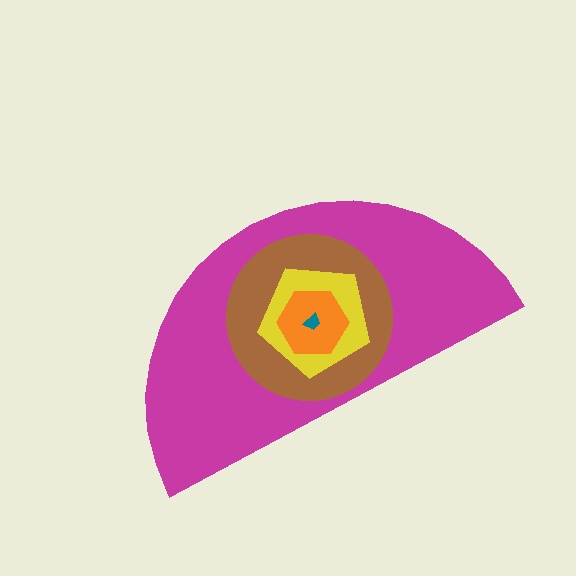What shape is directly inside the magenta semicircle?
The brown circle.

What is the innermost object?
The teal trapezoid.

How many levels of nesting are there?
5.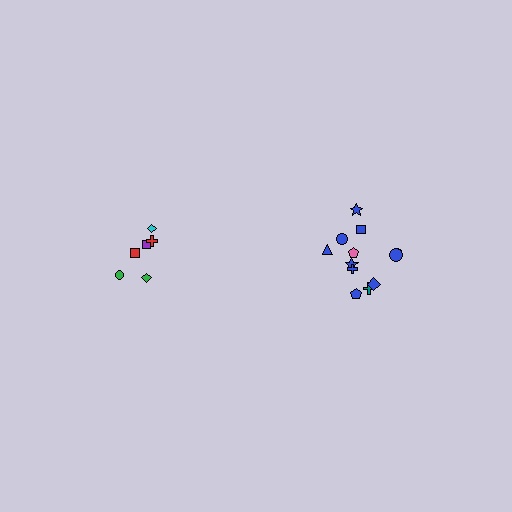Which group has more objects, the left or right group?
The right group.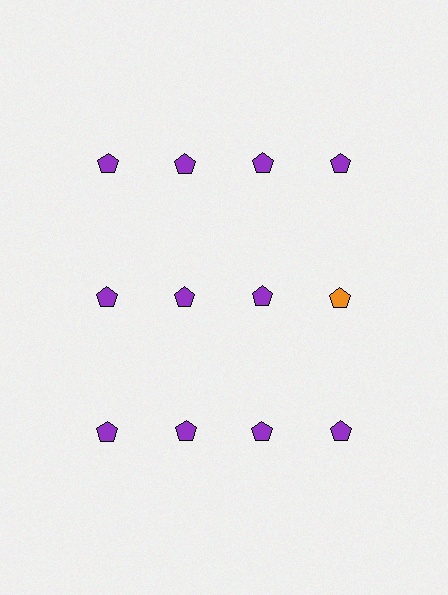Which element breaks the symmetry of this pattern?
The orange pentagon in the second row, second from right column breaks the symmetry. All other shapes are purple pentagons.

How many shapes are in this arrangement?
There are 12 shapes arranged in a grid pattern.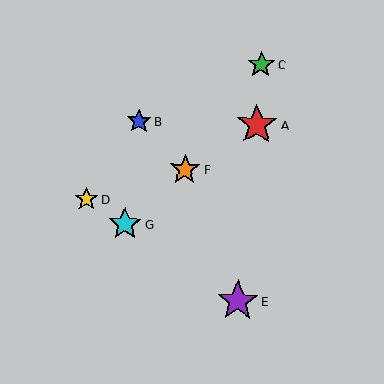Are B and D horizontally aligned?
No, B is at y≈121 and D is at y≈199.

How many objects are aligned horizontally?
2 objects (A, B) are aligned horizontally.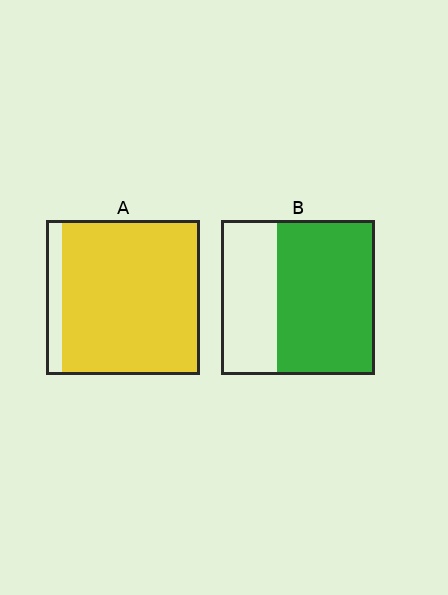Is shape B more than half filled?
Yes.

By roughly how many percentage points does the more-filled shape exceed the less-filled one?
By roughly 25 percentage points (A over B).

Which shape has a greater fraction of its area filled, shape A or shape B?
Shape A.